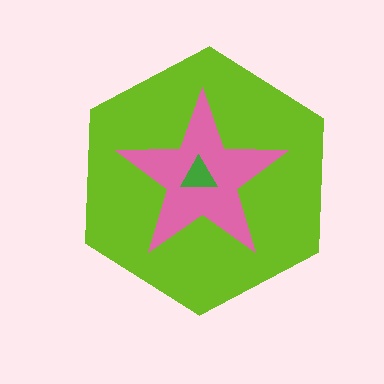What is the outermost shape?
The lime hexagon.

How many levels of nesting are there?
3.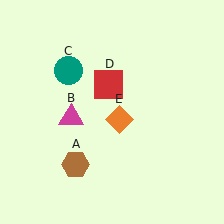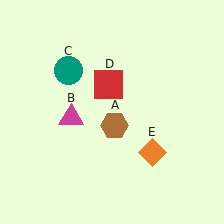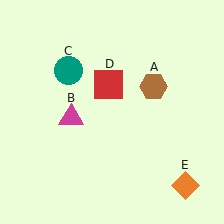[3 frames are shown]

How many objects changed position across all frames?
2 objects changed position: brown hexagon (object A), orange diamond (object E).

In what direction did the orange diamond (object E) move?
The orange diamond (object E) moved down and to the right.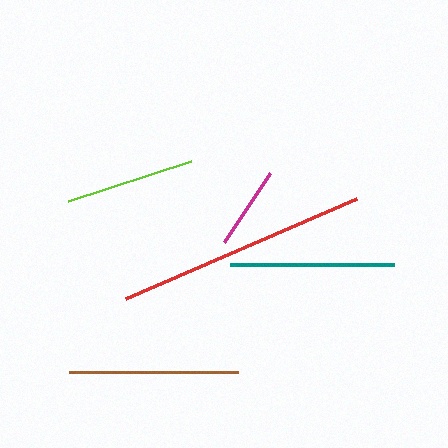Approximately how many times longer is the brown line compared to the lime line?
The brown line is approximately 1.3 times the length of the lime line.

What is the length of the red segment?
The red segment is approximately 251 pixels long.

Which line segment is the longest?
The red line is the longest at approximately 251 pixels.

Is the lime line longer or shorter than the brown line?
The brown line is longer than the lime line.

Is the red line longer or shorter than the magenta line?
The red line is longer than the magenta line.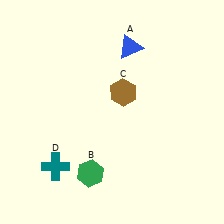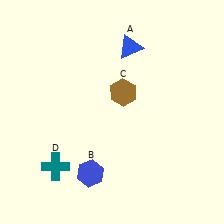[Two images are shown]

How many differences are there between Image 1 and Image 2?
There is 1 difference between the two images.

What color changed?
The hexagon (B) changed from green in Image 1 to blue in Image 2.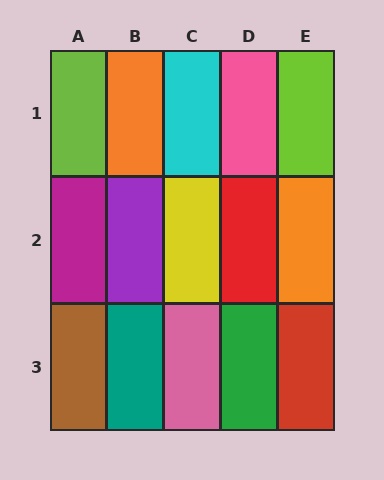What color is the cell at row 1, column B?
Orange.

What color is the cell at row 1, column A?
Lime.